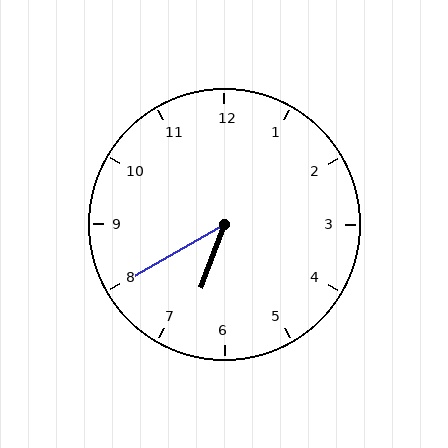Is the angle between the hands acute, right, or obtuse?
It is acute.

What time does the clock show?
6:40.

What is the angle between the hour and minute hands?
Approximately 40 degrees.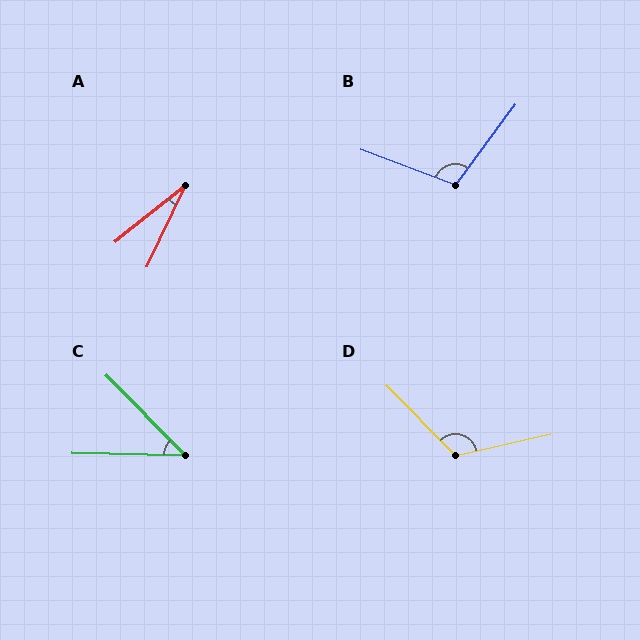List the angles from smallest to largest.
A (26°), C (44°), B (106°), D (122°).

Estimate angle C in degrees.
Approximately 44 degrees.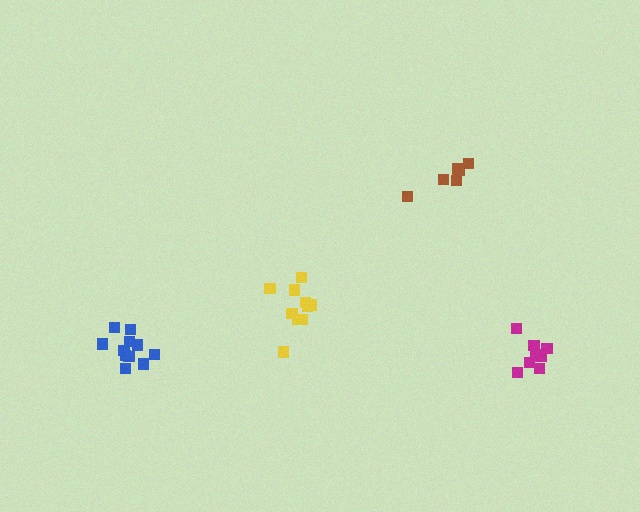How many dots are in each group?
Group 1: 6 dots, Group 2: 8 dots, Group 3: 10 dots, Group 4: 11 dots (35 total).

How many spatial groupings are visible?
There are 4 spatial groupings.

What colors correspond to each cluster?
The clusters are colored: brown, magenta, yellow, blue.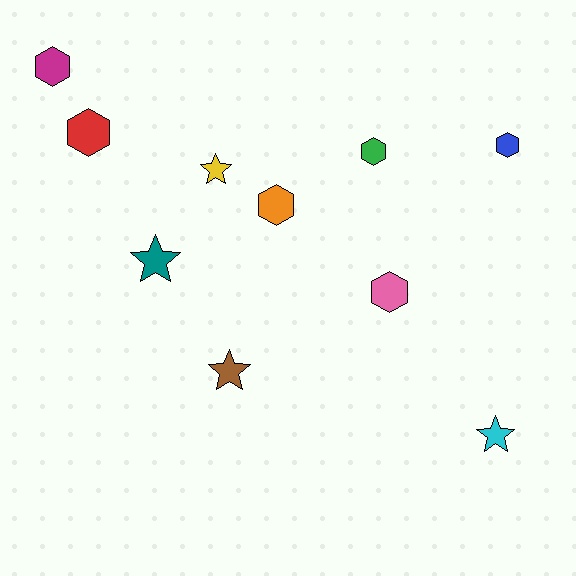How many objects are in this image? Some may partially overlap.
There are 10 objects.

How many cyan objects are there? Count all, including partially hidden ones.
There is 1 cyan object.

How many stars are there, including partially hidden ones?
There are 4 stars.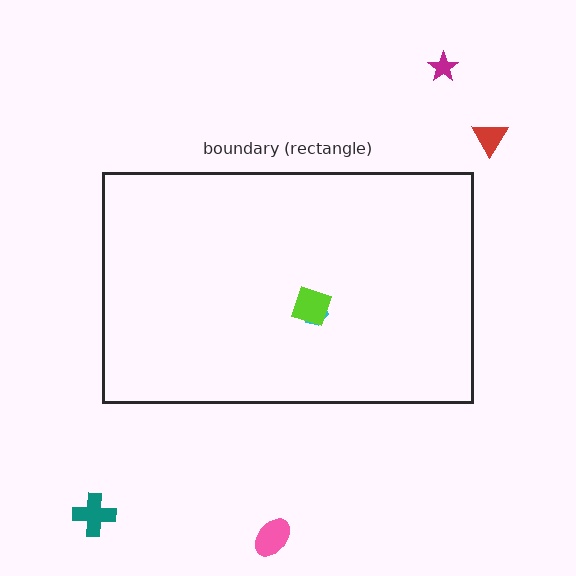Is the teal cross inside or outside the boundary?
Outside.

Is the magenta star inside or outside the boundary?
Outside.